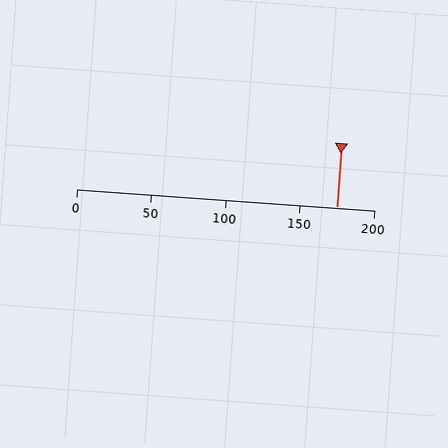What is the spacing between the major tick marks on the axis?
The major ticks are spaced 50 apart.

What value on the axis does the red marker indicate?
The marker indicates approximately 175.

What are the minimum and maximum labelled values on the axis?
The axis runs from 0 to 200.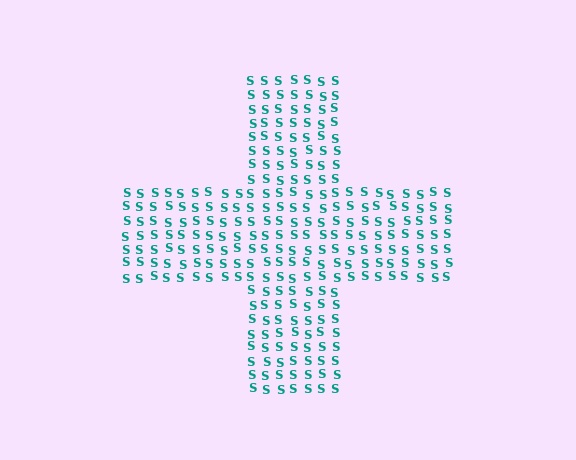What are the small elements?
The small elements are letter S's.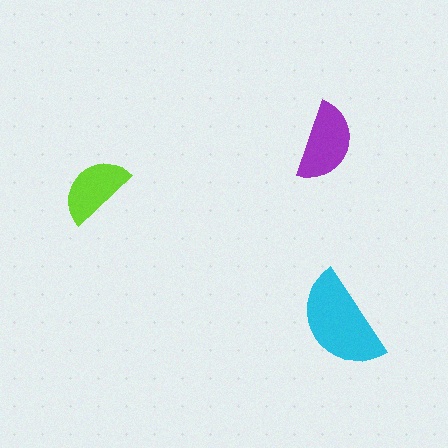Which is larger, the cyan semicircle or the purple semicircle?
The cyan one.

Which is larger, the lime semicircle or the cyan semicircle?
The cyan one.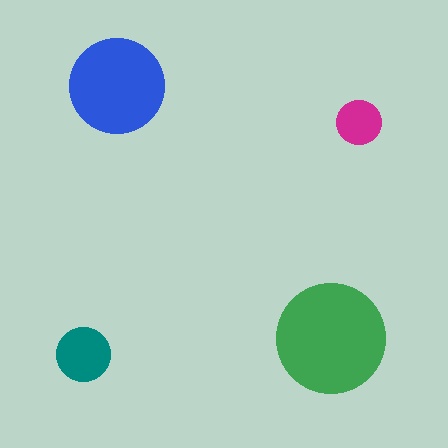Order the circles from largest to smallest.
the green one, the blue one, the teal one, the magenta one.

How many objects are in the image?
There are 4 objects in the image.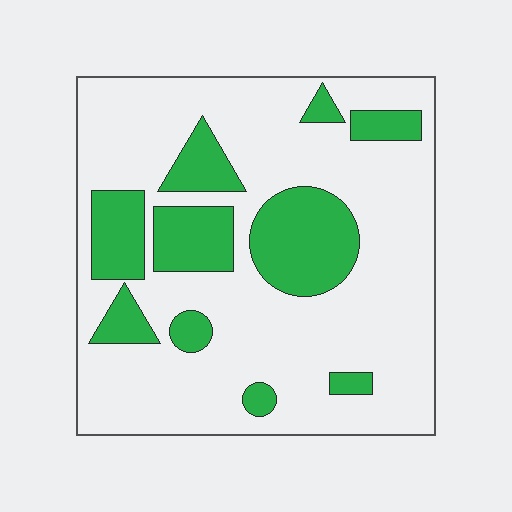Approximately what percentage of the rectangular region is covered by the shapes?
Approximately 25%.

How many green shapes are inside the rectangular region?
10.